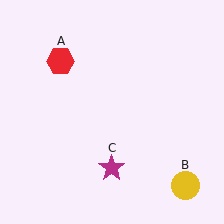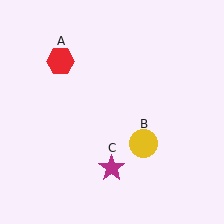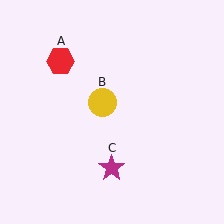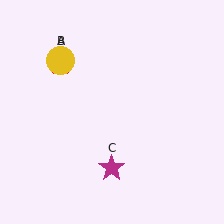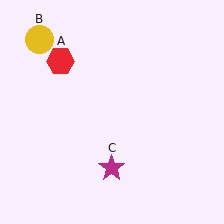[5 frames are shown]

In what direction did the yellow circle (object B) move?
The yellow circle (object B) moved up and to the left.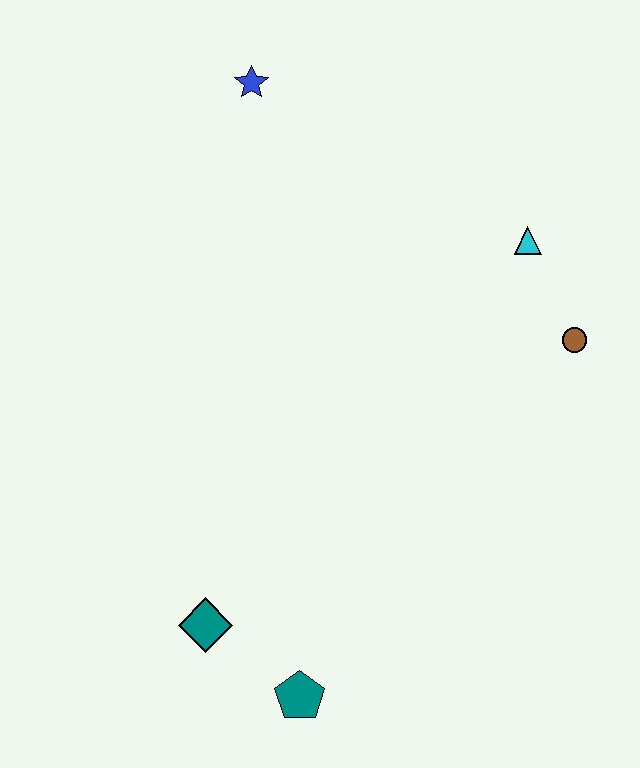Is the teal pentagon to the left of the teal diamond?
No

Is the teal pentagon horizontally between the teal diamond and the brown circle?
Yes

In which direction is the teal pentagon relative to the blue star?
The teal pentagon is below the blue star.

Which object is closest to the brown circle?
The cyan triangle is closest to the brown circle.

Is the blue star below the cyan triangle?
No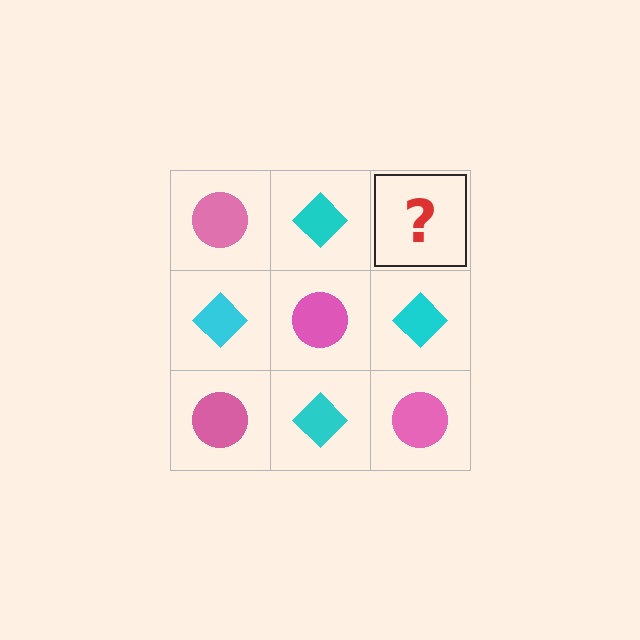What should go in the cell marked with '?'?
The missing cell should contain a pink circle.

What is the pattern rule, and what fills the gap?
The rule is that it alternates pink circle and cyan diamond in a checkerboard pattern. The gap should be filled with a pink circle.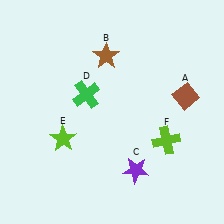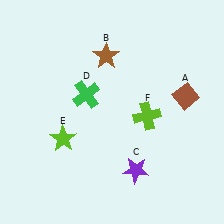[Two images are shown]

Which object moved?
The lime cross (F) moved up.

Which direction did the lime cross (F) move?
The lime cross (F) moved up.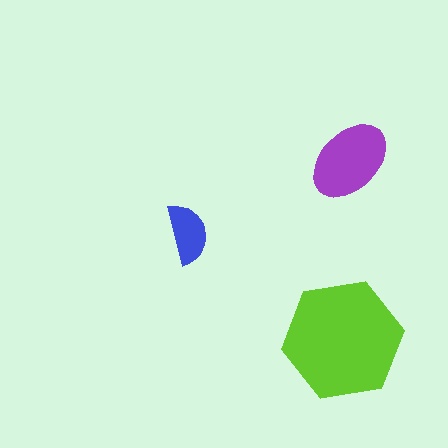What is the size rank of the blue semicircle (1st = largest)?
3rd.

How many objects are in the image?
There are 3 objects in the image.